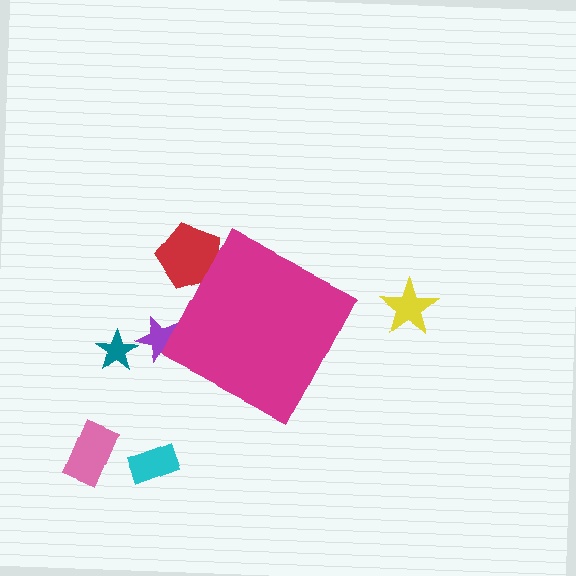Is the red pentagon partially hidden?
Yes, the red pentagon is partially hidden behind the magenta diamond.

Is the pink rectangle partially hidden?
No, the pink rectangle is fully visible.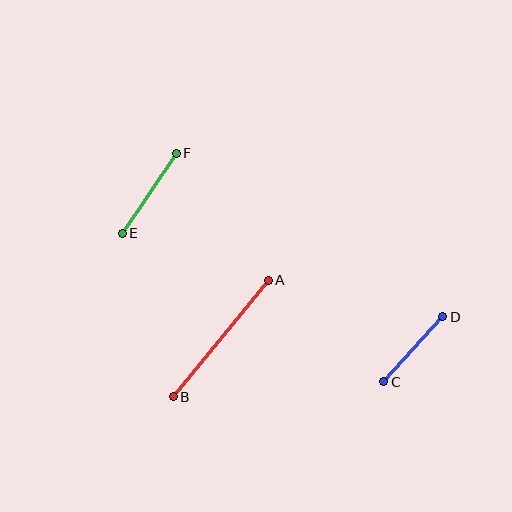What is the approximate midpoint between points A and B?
The midpoint is at approximately (221, 338) pixels.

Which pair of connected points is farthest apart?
Points A and B are farthest apart.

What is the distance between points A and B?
The distance is approximately 150 pixels.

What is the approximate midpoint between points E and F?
The midpoint is at approximately (149, 193) pixels.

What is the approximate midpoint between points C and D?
The midpoint is at approximately (413, 349) pixels.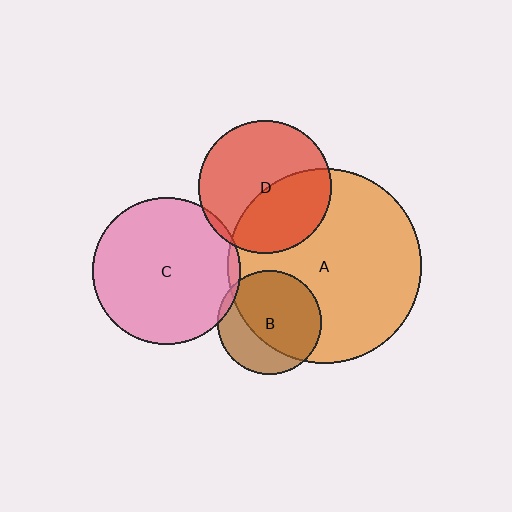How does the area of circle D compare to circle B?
Approximately 1.6 times.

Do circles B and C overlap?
Yes.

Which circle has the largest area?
Circle A (orange).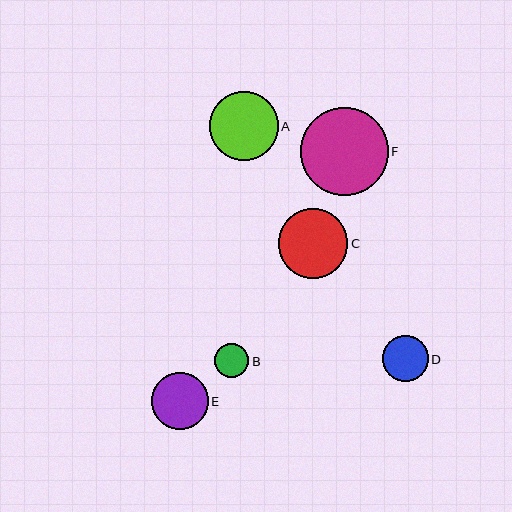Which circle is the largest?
Circle F is the largest with a size of approximately 88 pixels.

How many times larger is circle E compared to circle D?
Circle E is approximately 1.2 times the size of circle D.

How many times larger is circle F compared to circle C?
Circle F is approximately 1.3 times the size of circle C.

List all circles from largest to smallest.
From largest to smallest: F, C, A, E, D, B.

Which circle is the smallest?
Circle B is the smallest with a size of approximately 34 pixels.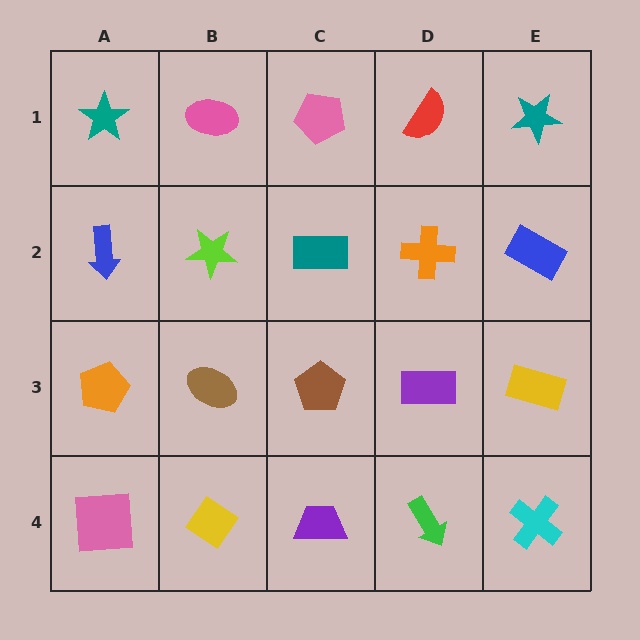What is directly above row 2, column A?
A teal star.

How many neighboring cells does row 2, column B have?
4.